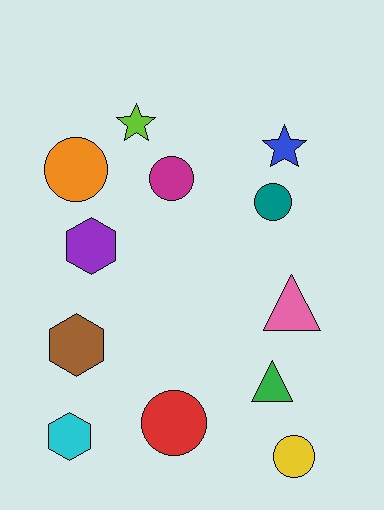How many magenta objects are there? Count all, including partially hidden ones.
There is 1 magenta object.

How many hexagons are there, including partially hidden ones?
There are 3 hexagons.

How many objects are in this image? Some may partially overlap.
There are 12 objects.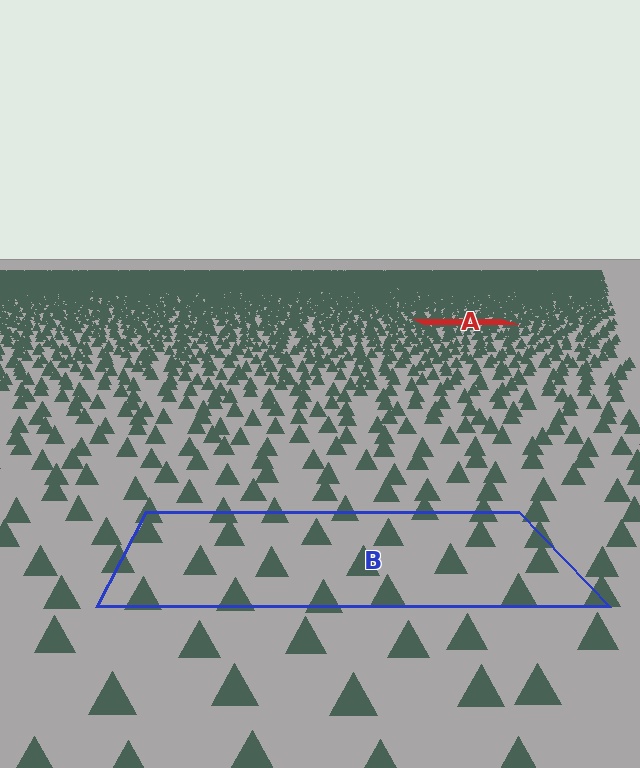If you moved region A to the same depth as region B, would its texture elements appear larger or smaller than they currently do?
They would appear larger. At a closer depth, the same texture elements are projected at a bigger on-screen size.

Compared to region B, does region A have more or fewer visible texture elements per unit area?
Region A has more texture elements per unit area — they are packed more densely because it is farther away.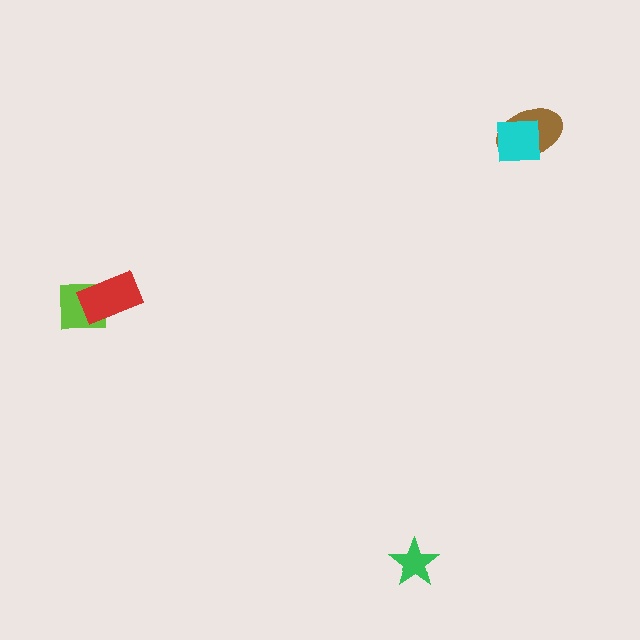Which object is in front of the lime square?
The red rectangle is in front of the lime square.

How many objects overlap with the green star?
0 objects overlap with the green star.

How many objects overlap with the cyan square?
1 object overlaps with the cyan square.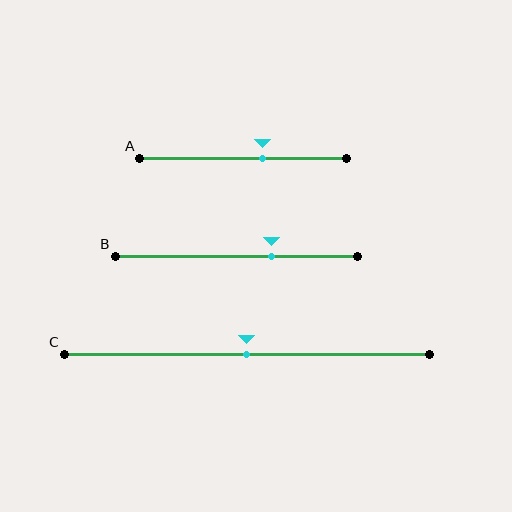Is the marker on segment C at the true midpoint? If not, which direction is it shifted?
Yes, the marker on segment C is at the true midpoint.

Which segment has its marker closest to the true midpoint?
Segment C has its marker closest to the true midpoint.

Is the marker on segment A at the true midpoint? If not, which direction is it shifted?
No, the marker on segment A is shifted to the right by about 9% of the segment length.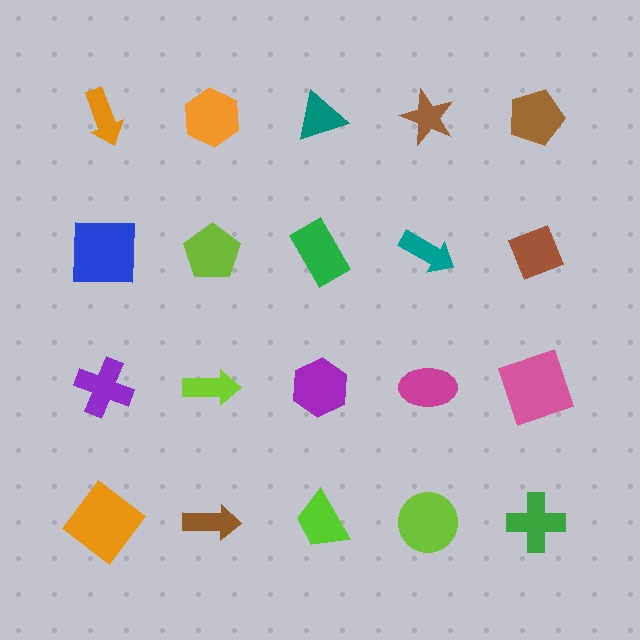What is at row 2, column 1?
A blue square.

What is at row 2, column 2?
A lime pentagon.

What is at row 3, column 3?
A purple hexagon.